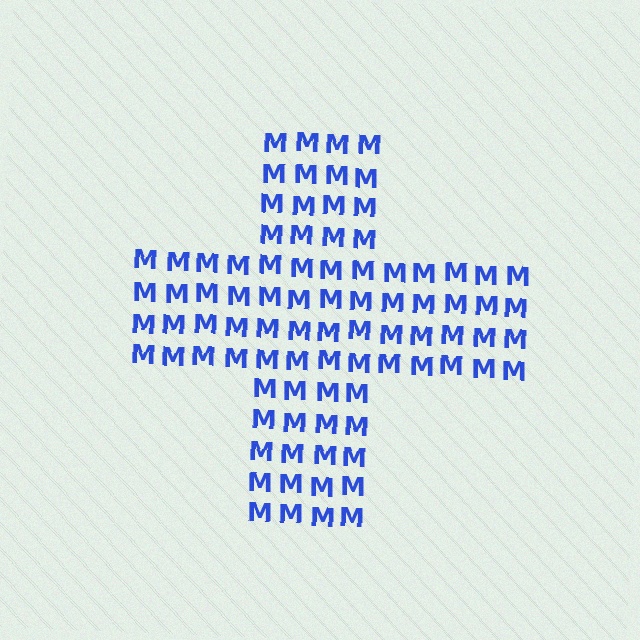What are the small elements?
The small elements are letter M's.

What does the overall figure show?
The overall figure shows a cross.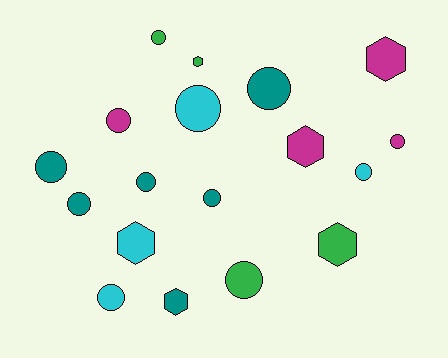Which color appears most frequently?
Teal, with 6 objects.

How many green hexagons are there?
There are 2 green hexagons.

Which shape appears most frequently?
Circle, with 12 objects.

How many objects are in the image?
There are 18 objects.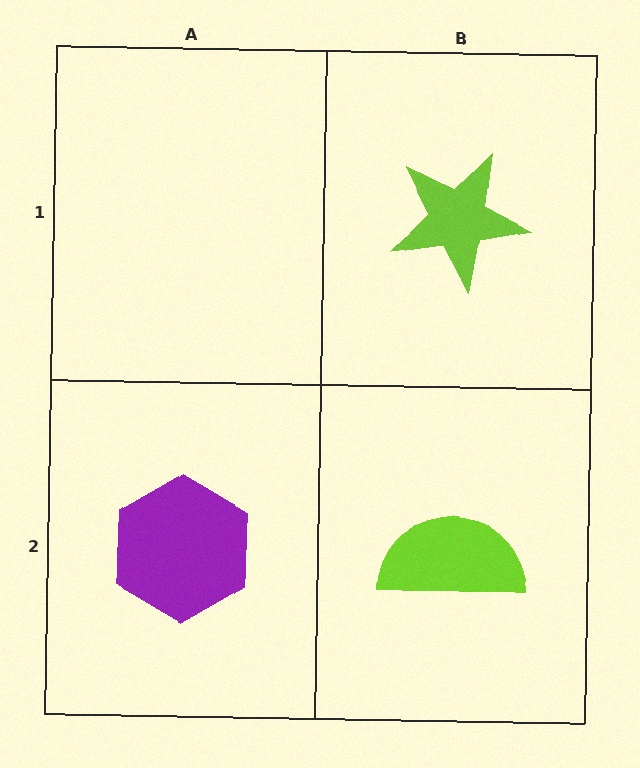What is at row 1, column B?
A lime star.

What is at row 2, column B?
A lime semicircle.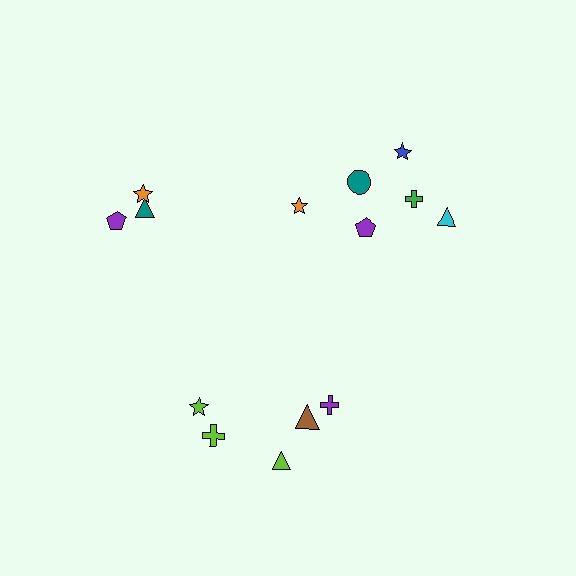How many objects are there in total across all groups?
There are 14 objects.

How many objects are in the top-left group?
There are 3 objects.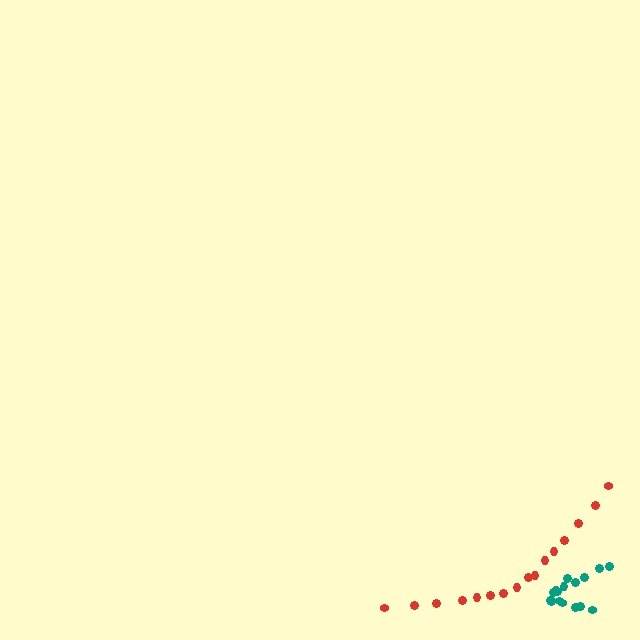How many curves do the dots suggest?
There are 2 distinct paths.